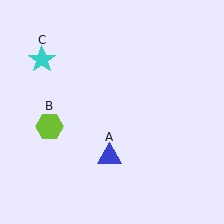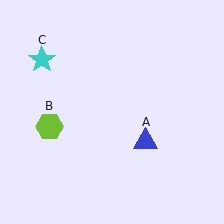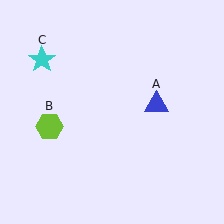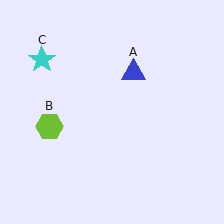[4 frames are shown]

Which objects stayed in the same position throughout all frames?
Lime hexagon (object B) and cyan star (object C) remained stationary.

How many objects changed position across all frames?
1 object changed position: blue triangle (object A).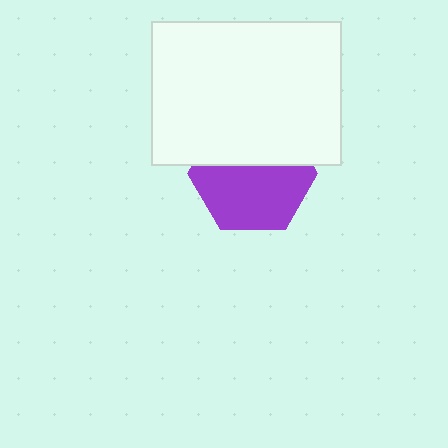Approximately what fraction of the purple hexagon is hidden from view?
Roughly 41% of the purple hexagon is hidden behind the white rectangle.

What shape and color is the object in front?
The object in front is a white rectangle.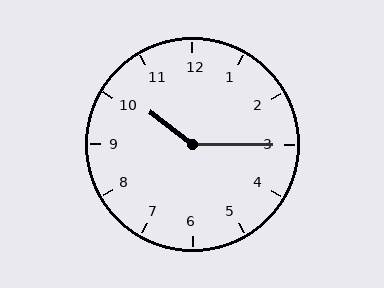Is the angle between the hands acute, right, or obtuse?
It is obtuse.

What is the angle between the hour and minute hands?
Approximately 142 degrees.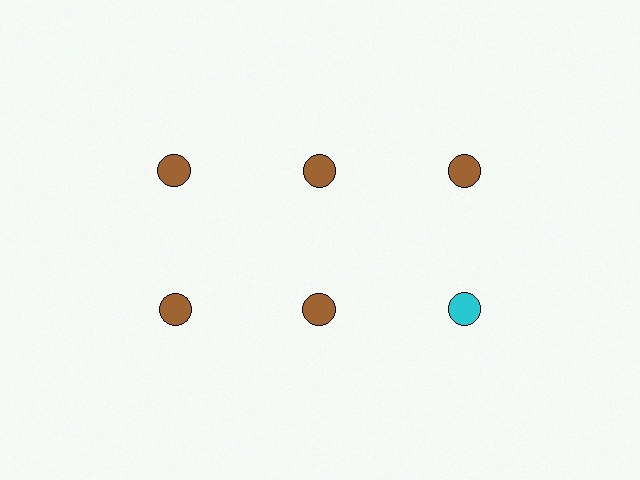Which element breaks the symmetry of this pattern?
The cyan circle in the second row, center column breaks the symmetry. All other shapes are brown circles.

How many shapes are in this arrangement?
There are 6 shapes arranged in a grid pattern.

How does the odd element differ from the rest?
It has a different color: cyan instead of brown.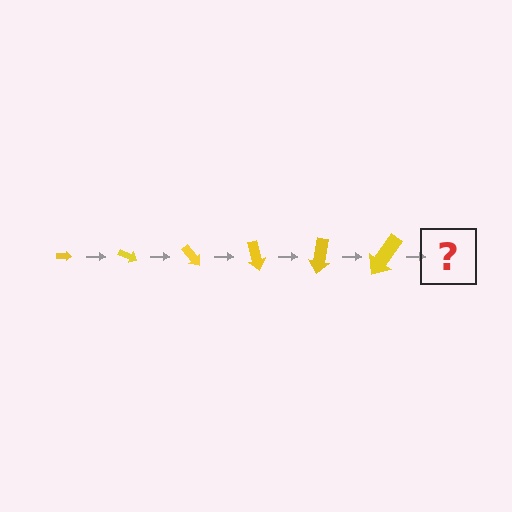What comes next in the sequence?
The next element should be an arrow, larger than the previous one and rotated 150 degrees from the start.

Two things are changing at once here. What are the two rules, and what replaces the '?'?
The two rules are that the arrow grows larger each step and it rotates 25 degrees each step. The '?' should be an arrow, larger than the previous one and rotated 150 degrees from the start.